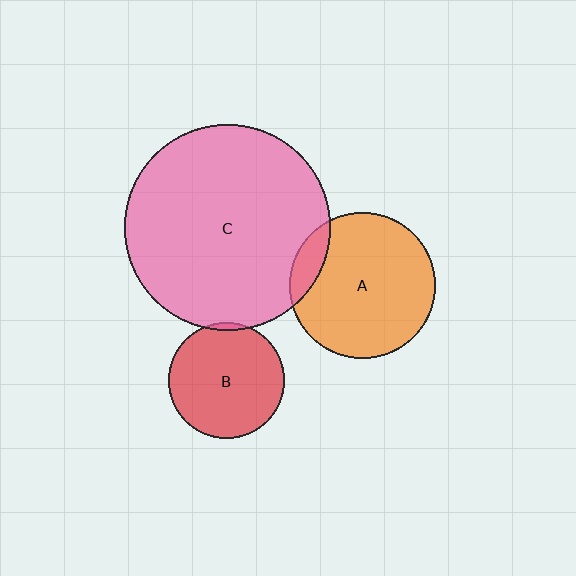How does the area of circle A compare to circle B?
Approximately 1.6 times.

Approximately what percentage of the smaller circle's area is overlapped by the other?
Approximately 5%.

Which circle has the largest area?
Circle C (pink).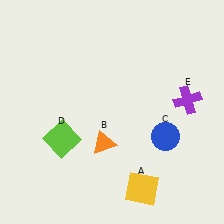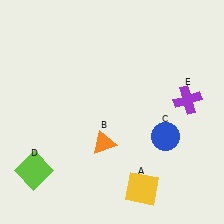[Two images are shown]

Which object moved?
The lime square (D) moved down.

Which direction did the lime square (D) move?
The lime square (D) moved down.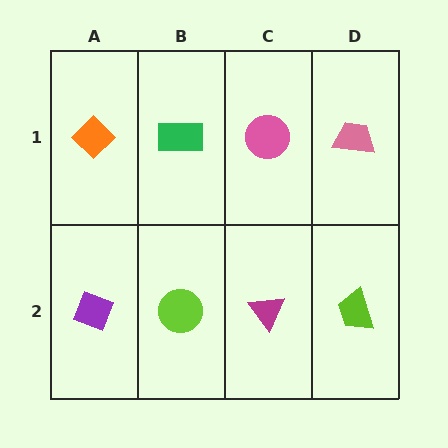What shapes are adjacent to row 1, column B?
A lime circle (row 2, column B), an orange diamond (row 1, column A), a pink circle (row 1, column C).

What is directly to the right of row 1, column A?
A green rectangle.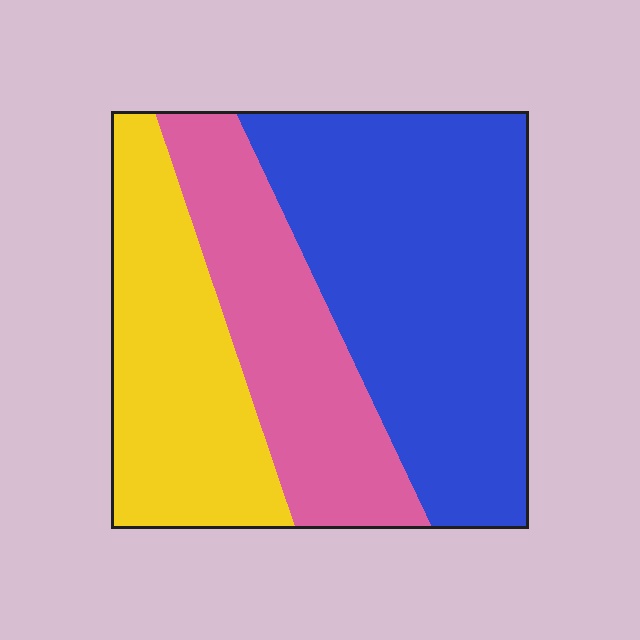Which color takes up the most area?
Blue, at roughly 45%.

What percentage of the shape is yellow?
Yellow covers 27% of the shape.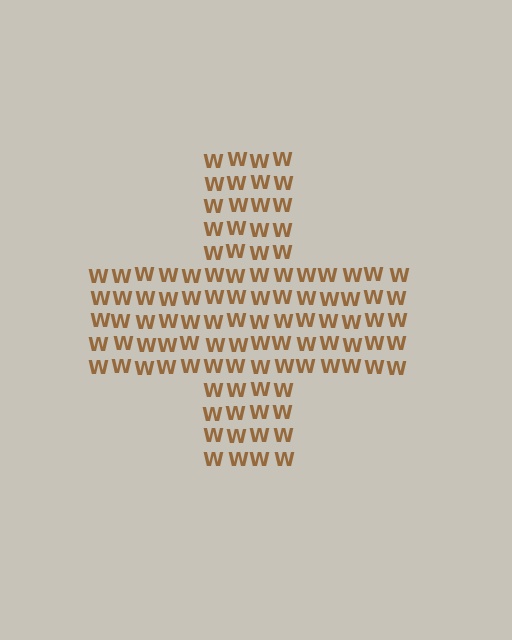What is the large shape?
The large shape is a cross.